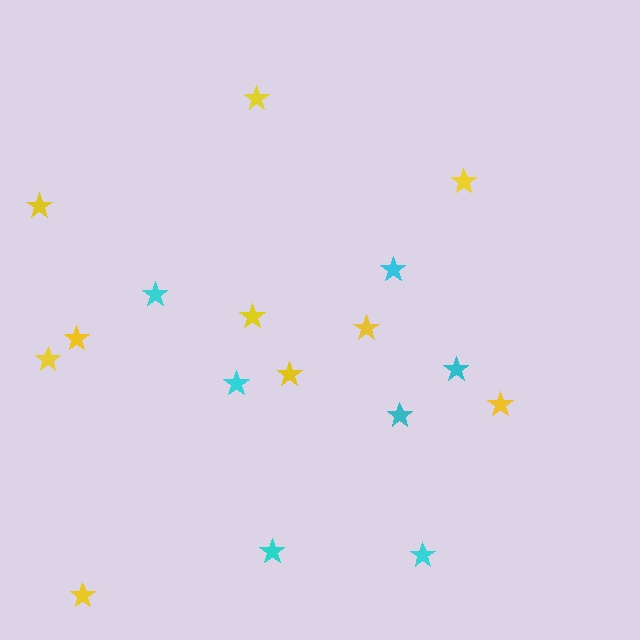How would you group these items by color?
There are 2 groups: one group of yellow stars (10) and one group of cyan stars (7).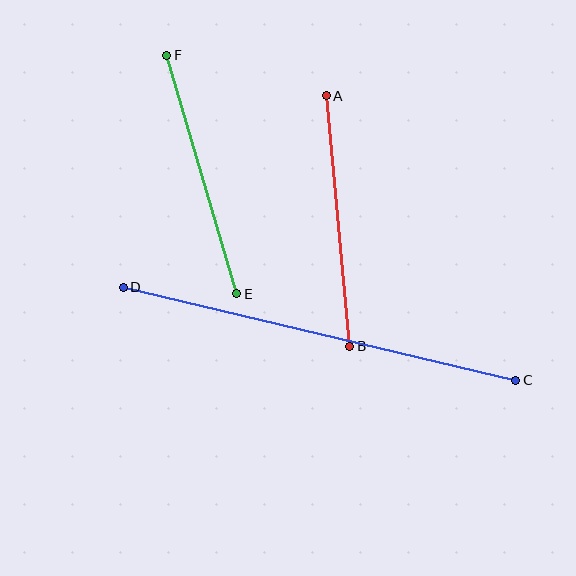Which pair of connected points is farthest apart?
Points C and D are farthest apart.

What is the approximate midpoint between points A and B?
The midpoint is at approximately (338, 221) pixels.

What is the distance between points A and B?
The distance is approximately 252 pixels.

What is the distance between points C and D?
The distance is approximately 404 pixels.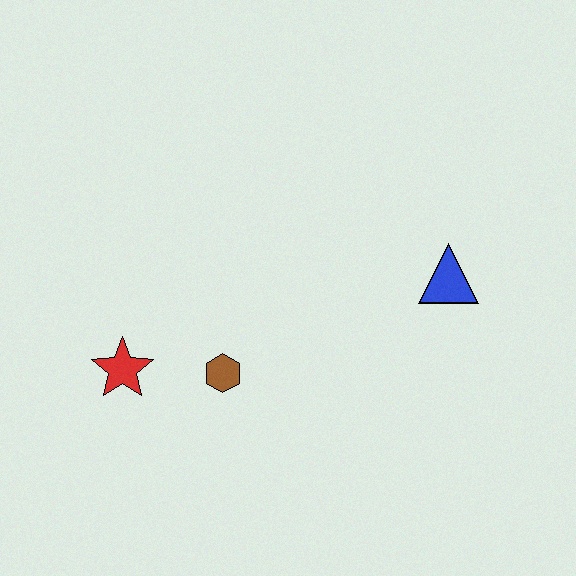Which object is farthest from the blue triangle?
The red star is farthest from the blue triangle.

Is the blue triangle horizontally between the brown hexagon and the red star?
No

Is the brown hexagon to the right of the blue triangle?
No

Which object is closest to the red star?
The brown hexagon is closest to the red star.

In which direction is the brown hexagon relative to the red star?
The brown hexagon is to the right of the red star.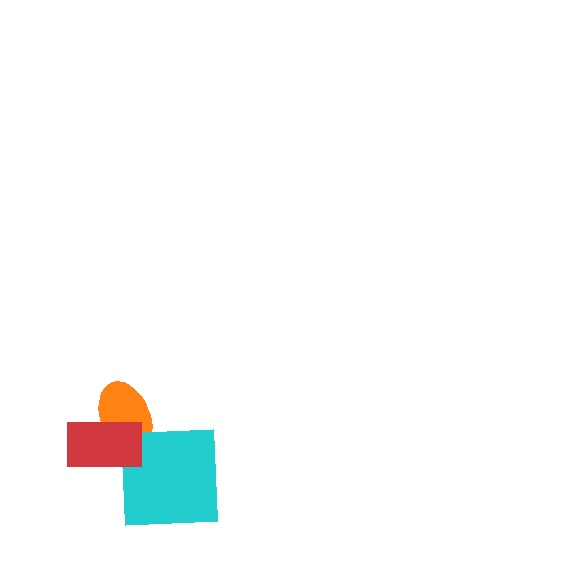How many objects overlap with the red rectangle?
2 objects overlap with the red rectangle.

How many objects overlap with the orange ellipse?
2 objects overlap with the orange ellipse.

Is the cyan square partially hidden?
Yes, it is partially covered by another shape.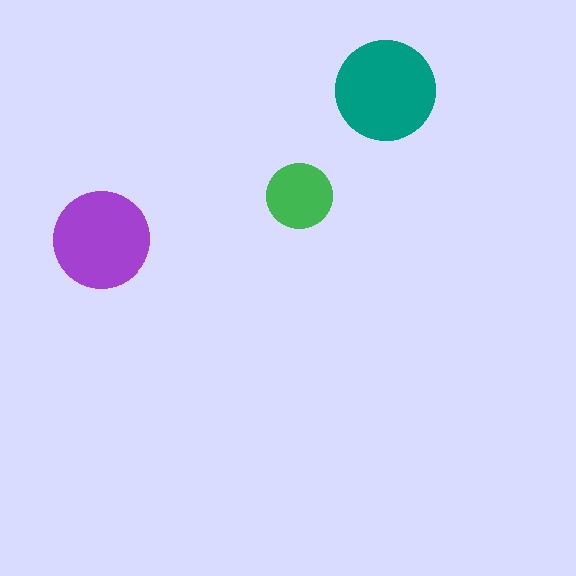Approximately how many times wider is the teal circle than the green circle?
About 1.5 times wider.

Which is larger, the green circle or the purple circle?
The purple one.